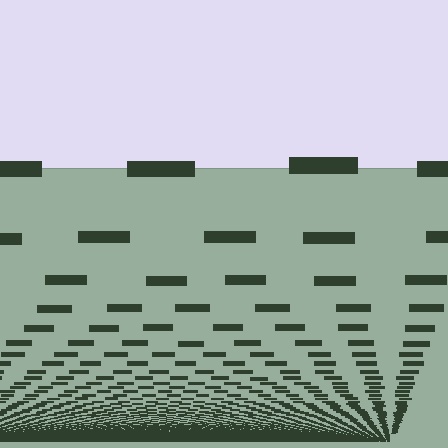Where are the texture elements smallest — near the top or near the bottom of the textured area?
Near the bottom.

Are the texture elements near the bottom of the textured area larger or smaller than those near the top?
Smaller. The gradient is inverted — elements near the bottom are smaller and denser.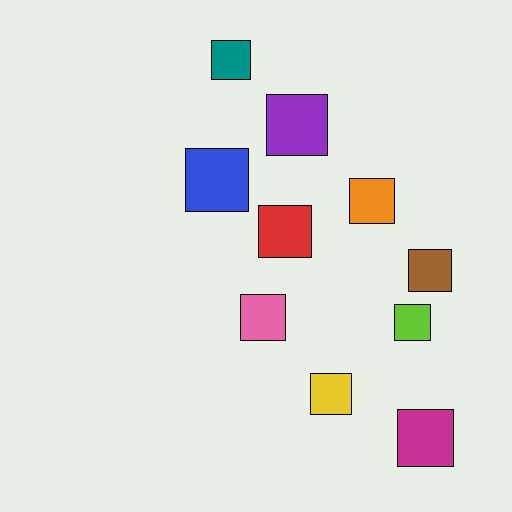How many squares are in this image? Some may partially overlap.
There are 10 squares.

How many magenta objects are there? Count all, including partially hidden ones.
There is 1 magenta object.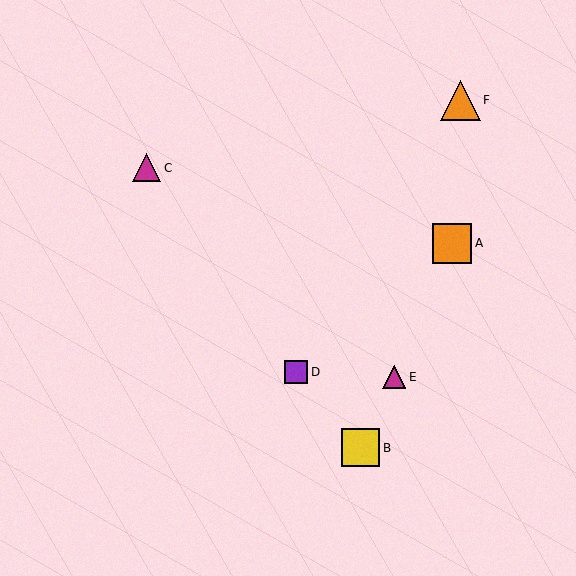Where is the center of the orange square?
The center of the orange square is at (452, 243).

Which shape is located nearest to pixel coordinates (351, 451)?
The yellow square (labeled B) at (361, 448) is nearest to that location.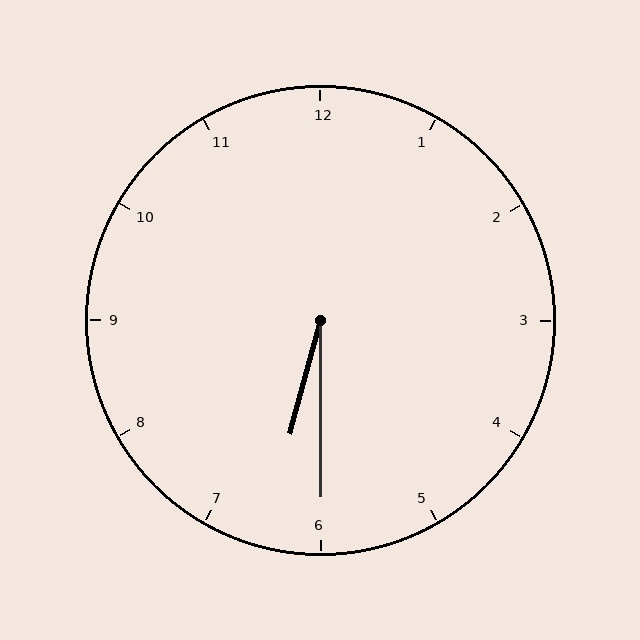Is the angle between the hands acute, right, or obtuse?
It is acute.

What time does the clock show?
6:30.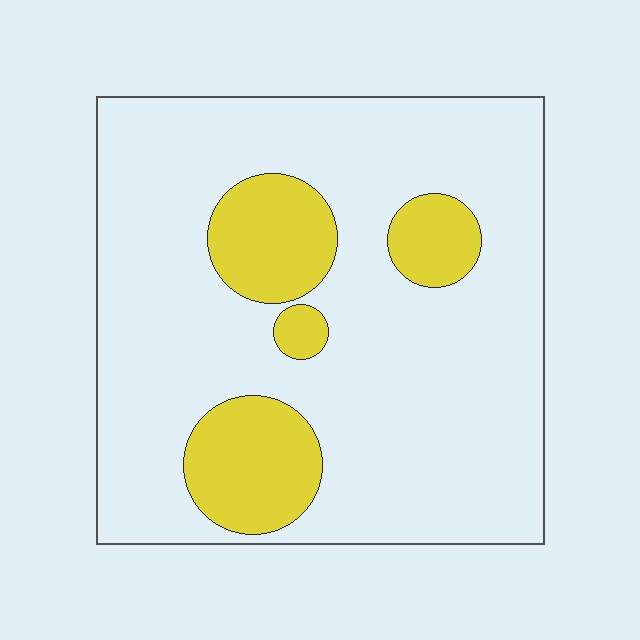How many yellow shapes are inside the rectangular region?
4.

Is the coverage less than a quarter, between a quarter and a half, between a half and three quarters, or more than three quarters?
Less than a quarter.